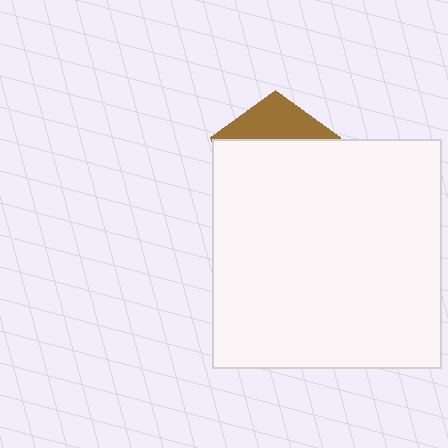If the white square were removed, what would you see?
You would see the complete brown pentagon.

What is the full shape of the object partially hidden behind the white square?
The partially hidden object is a brown pentagon.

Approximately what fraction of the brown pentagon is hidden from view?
Roughly 70% of the brown pentagon is hidden behind the white square.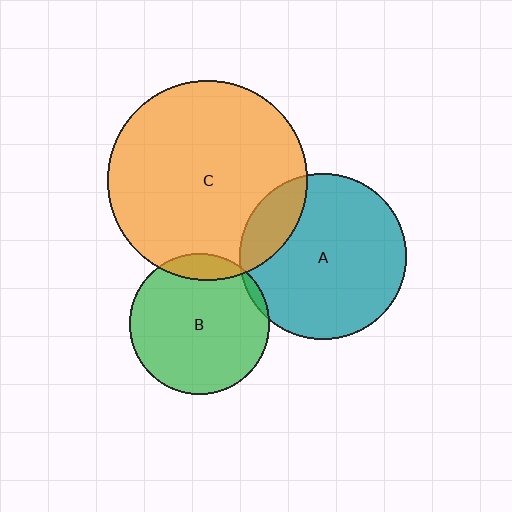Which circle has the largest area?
Circle C (orange).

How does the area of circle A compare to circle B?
Approximately 1.4 times.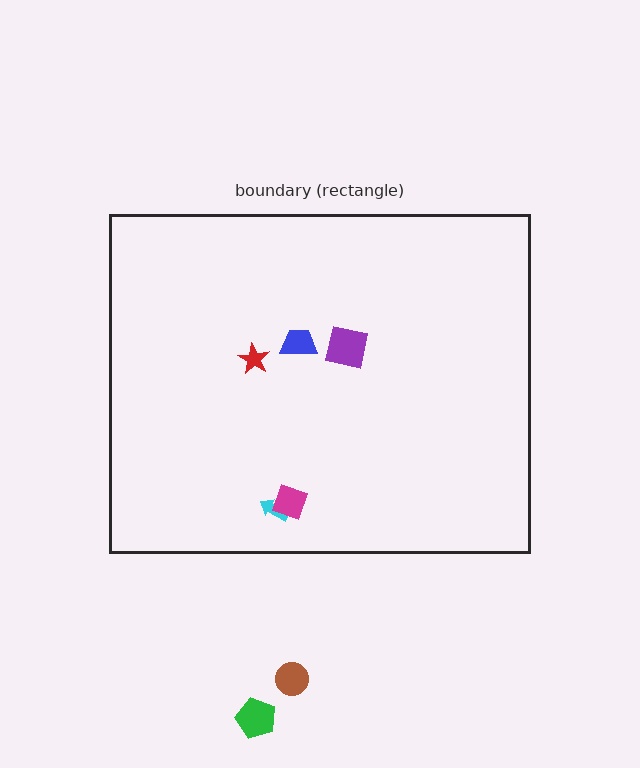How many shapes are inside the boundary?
5 inside, 2 outside.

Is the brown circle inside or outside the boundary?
Outside.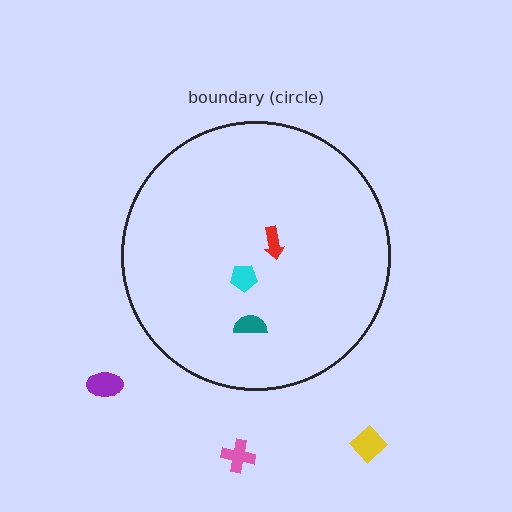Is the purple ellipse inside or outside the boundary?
Outside.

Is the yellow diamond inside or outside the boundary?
Outside.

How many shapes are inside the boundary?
3 inside, 3 outside.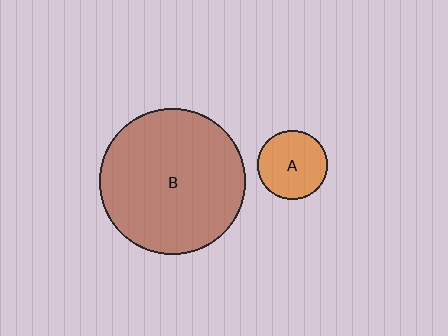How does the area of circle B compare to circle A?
Approximately 4.4 times.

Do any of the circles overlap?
No, none of the circles overlap.